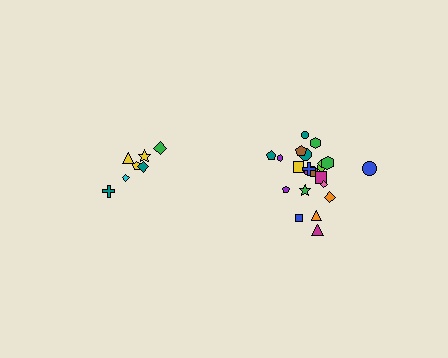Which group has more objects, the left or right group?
The right group.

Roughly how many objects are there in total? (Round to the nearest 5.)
Roughly 30 objects in total.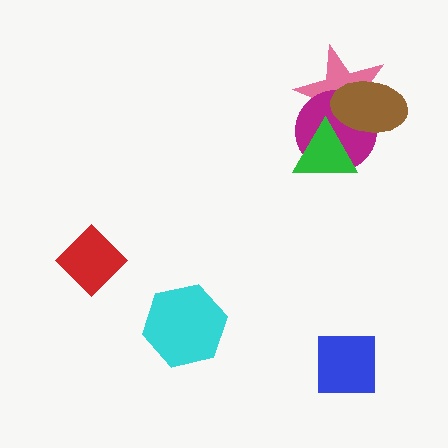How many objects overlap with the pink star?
3 objects overlap with the pink star.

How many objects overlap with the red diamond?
0 objects overlap with the red diamond.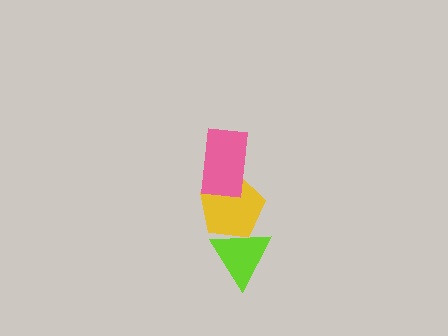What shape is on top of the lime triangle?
The yellow pentagon is on top of the lime triangle.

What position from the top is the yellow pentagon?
The yellow pentagon is 2nd from the top.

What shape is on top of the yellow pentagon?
The pink rectangle is on top of the yellow pentagon.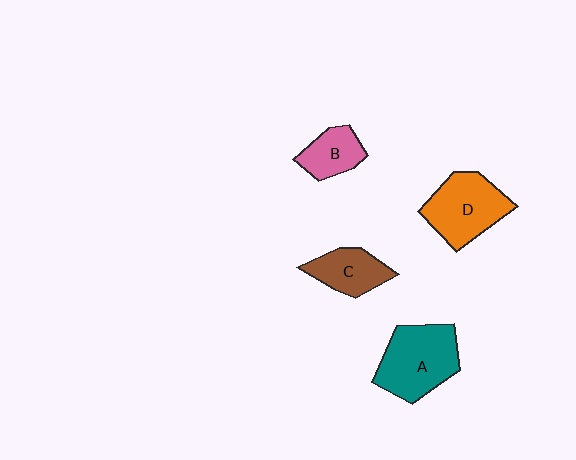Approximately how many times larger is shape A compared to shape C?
Approximately 1.7 times.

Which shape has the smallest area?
Shape B (pink).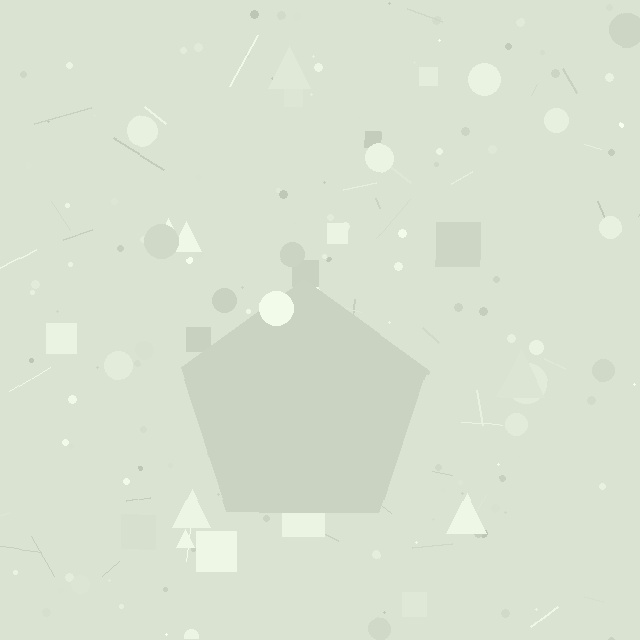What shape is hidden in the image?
A pentagon is hidden in the image.